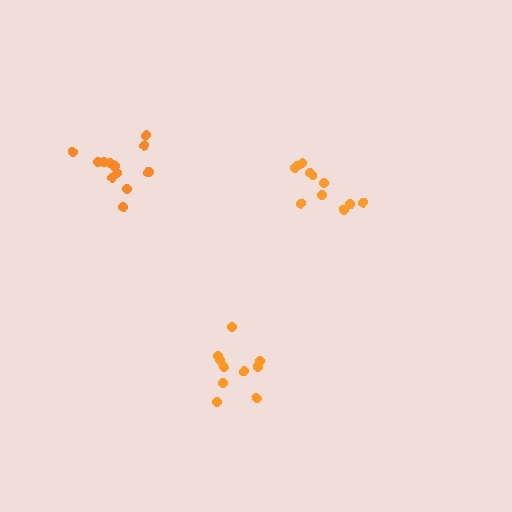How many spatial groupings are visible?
There are 3 spatial groupings.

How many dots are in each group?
Group 1: 11 dots, Group 2: 10 dots, Group 3: 12 dots (33 total).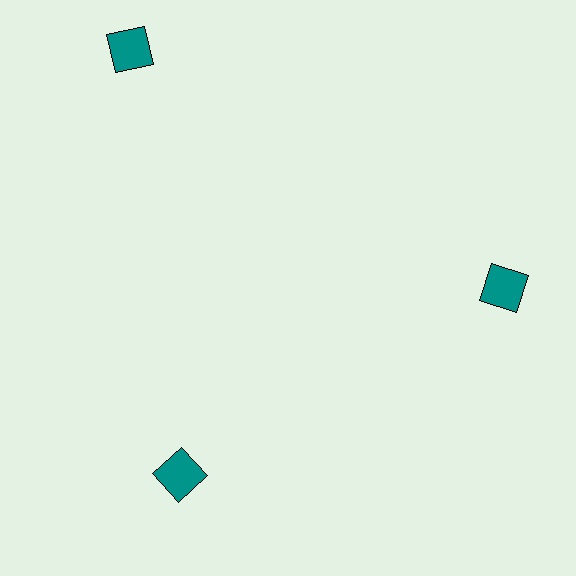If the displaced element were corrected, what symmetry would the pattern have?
It would have 3-fold rotational symmetry — the pattern would map onto itself every 120 degrees.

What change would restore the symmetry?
The symmetry would be restored by moving it inward, back onto the ring so that all 3 squares sit at equal angles and equal distance from the center.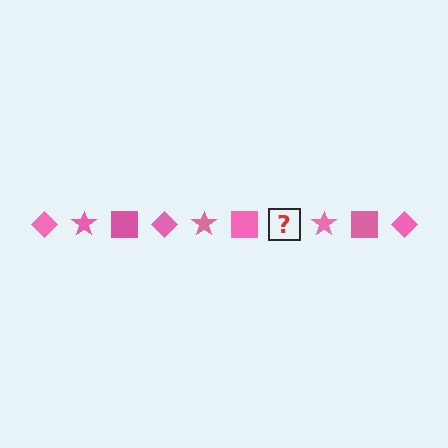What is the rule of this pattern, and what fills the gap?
The rule is that the pattern cycles through diamond, star, square shapes in pink. The gap should be filled with a pink diamond.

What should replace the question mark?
The question mark should be replaced with a pink diamond.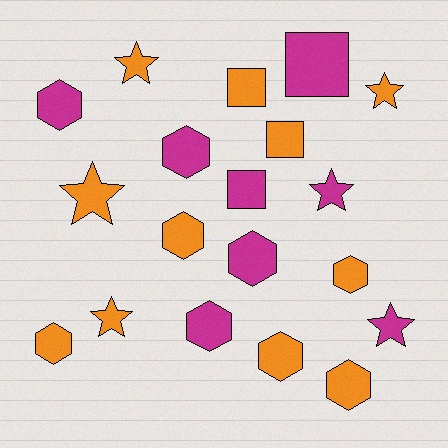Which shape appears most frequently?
Hexagon, with 9 objects.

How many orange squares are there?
There are 2 orange squares.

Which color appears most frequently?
Orange, with 11 objects.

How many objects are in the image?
There are 19 objects.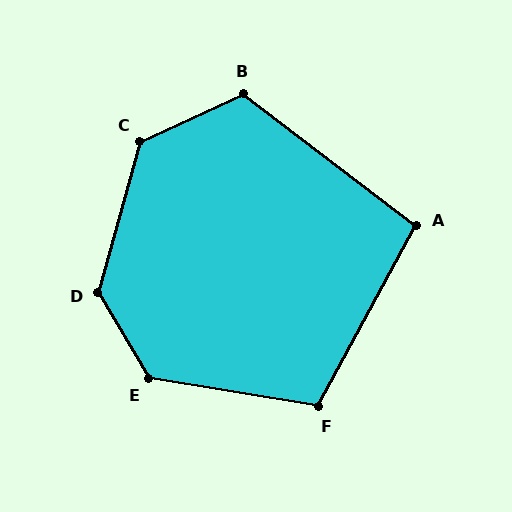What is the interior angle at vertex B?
Approximately 118 degrees (obtuse).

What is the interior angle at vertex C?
Approximately 131 degrees (obtuse).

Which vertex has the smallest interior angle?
A, at approximately 99 degrees.